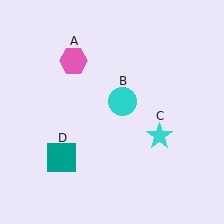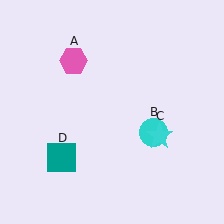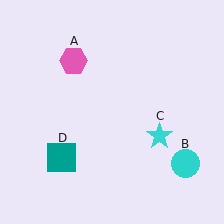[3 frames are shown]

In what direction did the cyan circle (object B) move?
The cyan circle (object B) moved down and to the right.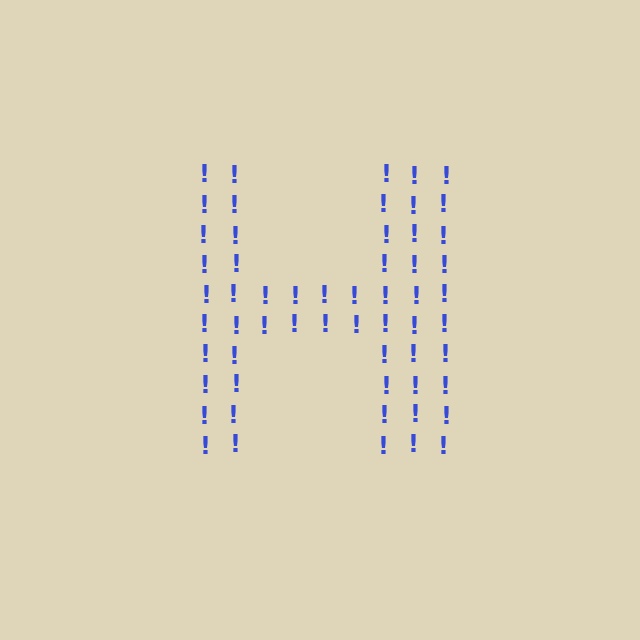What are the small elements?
The small elements are exclamation marks.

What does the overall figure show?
The overall figure shows the letter H.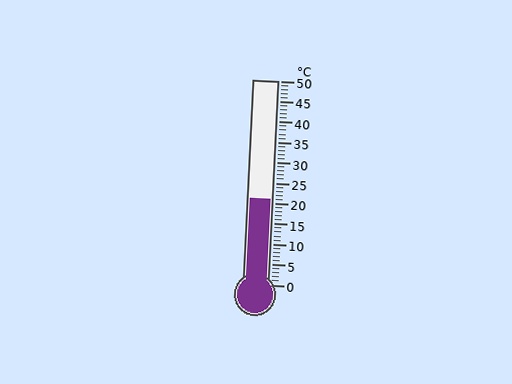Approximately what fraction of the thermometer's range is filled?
The thermometer is filled to approximately 40% of its range.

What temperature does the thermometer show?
The thermometer shows approximately 21°C.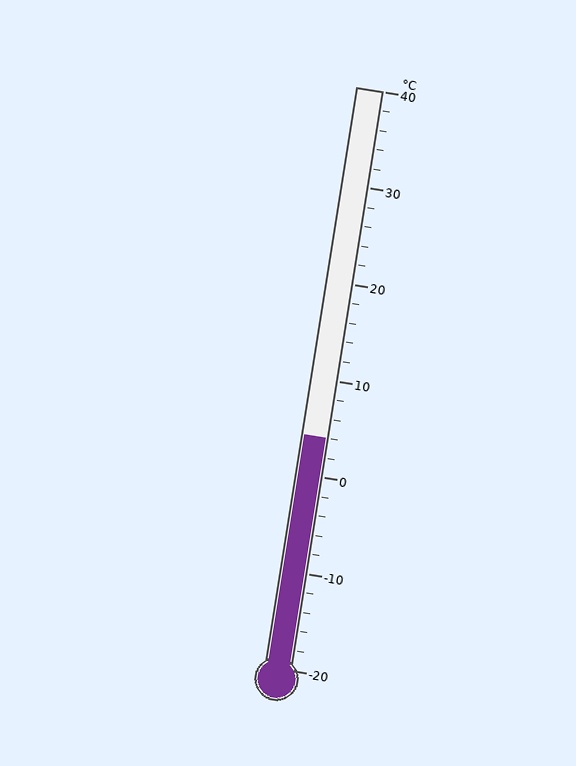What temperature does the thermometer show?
The thermometer shows approximately 4°C.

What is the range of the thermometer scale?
The thermometer scale ranges from -20°C to 40°C.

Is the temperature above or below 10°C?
The temperature is below 10°C.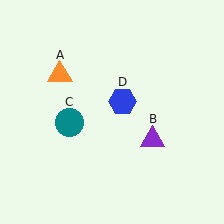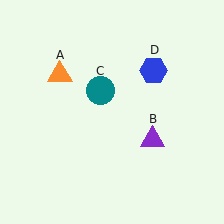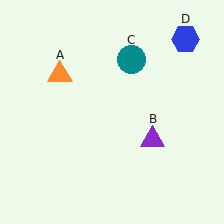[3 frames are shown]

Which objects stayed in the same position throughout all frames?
Orange triangle (object A) and purple triangle (object B) remained stationary.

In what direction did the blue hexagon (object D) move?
The blue hexagon (object D) moved up and to the right.